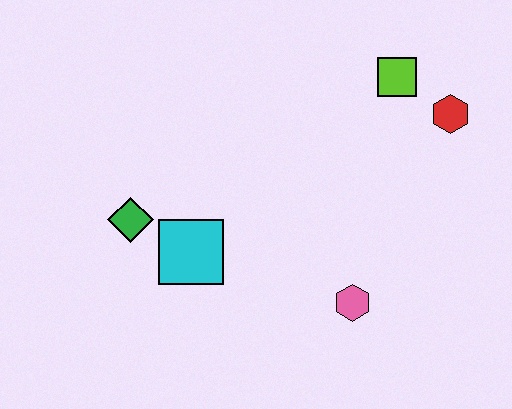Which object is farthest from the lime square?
The green diamond is farthest from the lime square.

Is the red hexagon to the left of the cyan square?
No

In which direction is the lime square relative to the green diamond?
The lime square is to the right of the green diamond.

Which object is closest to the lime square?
The red hexagon is closest to the lime square.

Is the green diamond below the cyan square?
No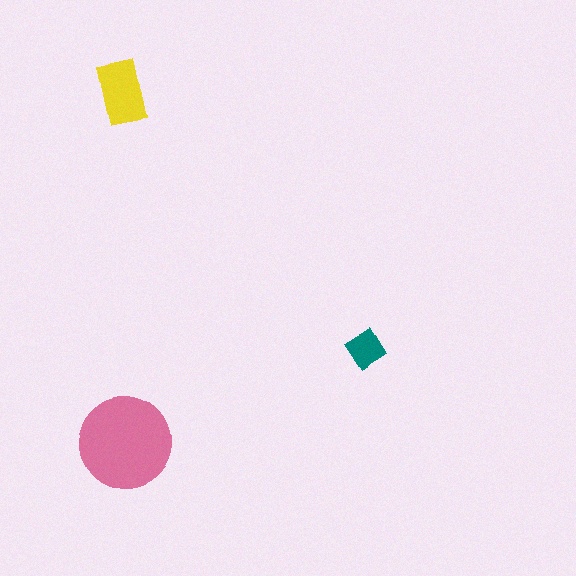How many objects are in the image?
There are 3 objects in the image.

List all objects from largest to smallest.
The pink circle, the yellow rectangle, the teal diamond.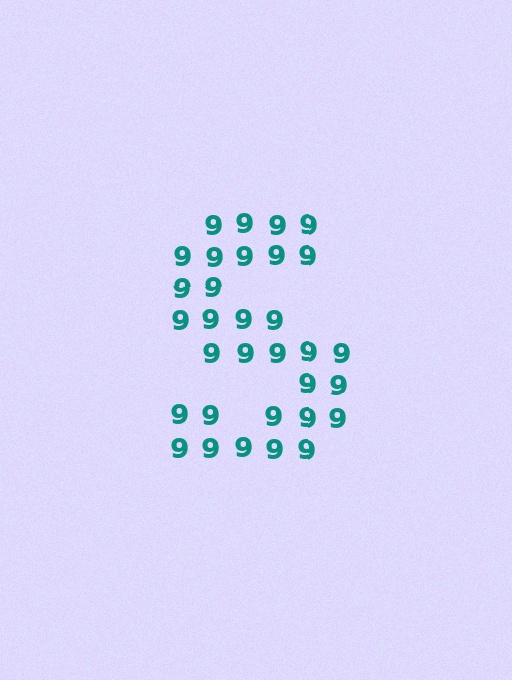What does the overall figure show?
The overall figure shows the letter S.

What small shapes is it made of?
It is made of small digit 9's.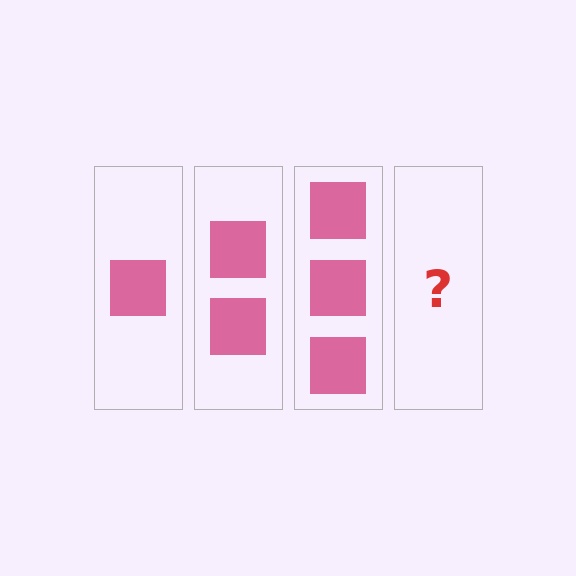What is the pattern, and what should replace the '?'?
The pattern is that each step adds one more square. The '?' should be 4 squares.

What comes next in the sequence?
The next element should be 4 squares.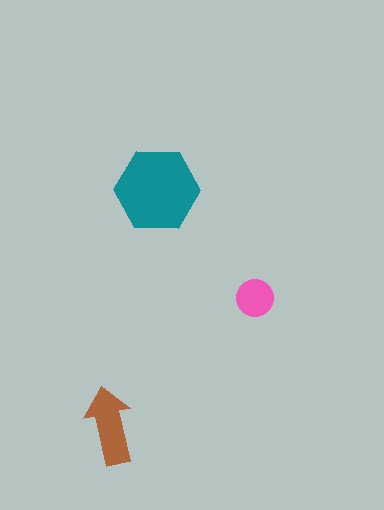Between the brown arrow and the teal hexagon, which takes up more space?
The teal hexagon.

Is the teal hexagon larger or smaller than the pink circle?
Larger.